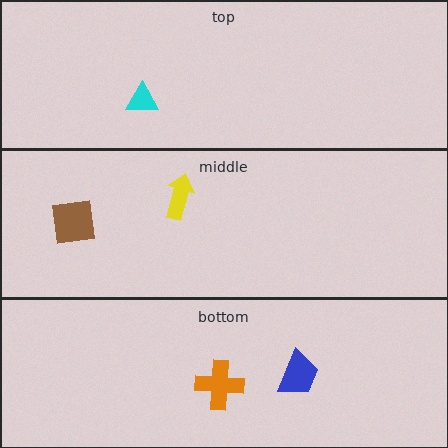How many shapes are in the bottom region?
2.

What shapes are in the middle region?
The yellow arrow, the brown square.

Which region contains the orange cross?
The bottom region.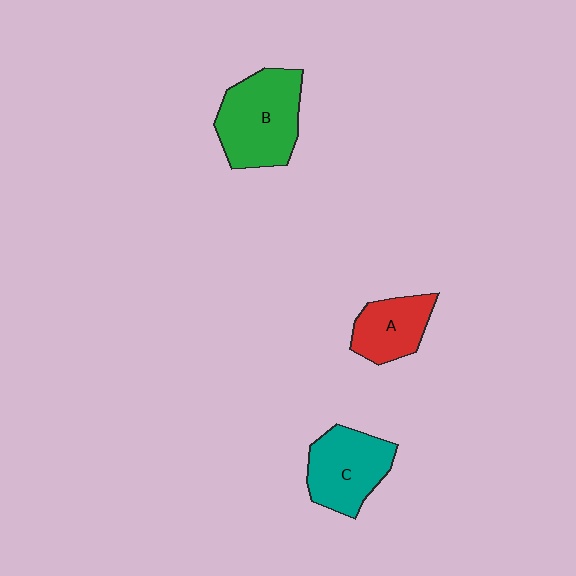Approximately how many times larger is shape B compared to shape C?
Approximately 1.2 times.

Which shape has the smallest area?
Shape A (red).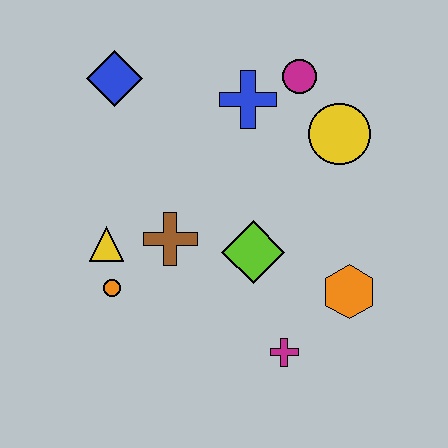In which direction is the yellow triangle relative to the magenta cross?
The yellow triangle is to the left of the magenta cross.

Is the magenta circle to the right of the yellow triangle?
Yes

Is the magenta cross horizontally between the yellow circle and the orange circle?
Yes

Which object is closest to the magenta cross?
The orange hexagon is closest to the magenta cross.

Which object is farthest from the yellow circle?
The orange circle is farthest from the yellow circle.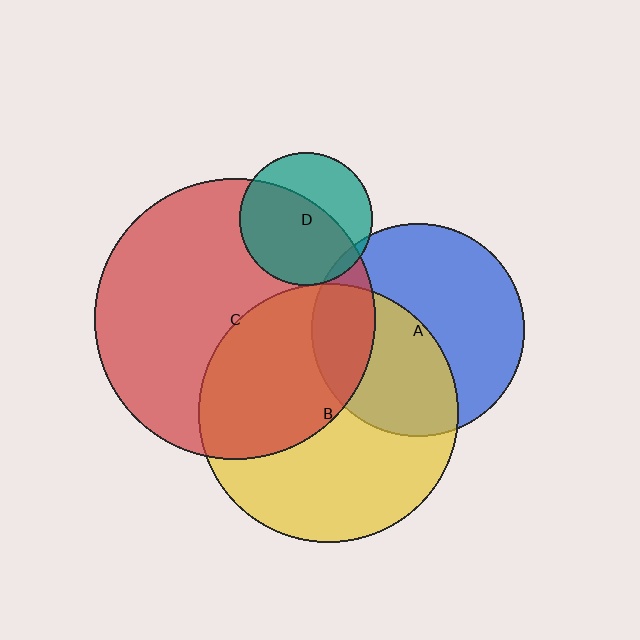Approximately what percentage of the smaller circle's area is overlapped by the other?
Approximately 20%.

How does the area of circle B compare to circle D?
Approximately 3.8 times.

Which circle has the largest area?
Circle C (red).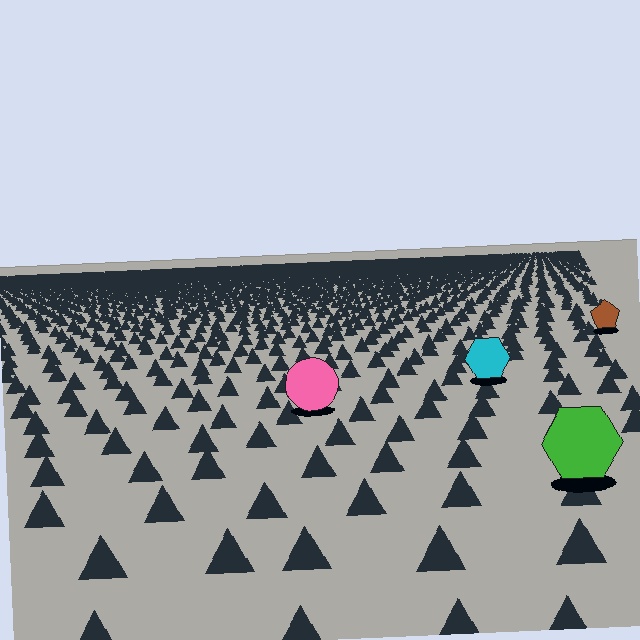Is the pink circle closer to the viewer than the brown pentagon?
Yes. The pink circle is closer — you can tell from the texture gradient: the ground texture is coarser near it.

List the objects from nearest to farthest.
From nearest to farthest: the green hexagon, the pink circle, the cyan hexagon, the brown pentagon.